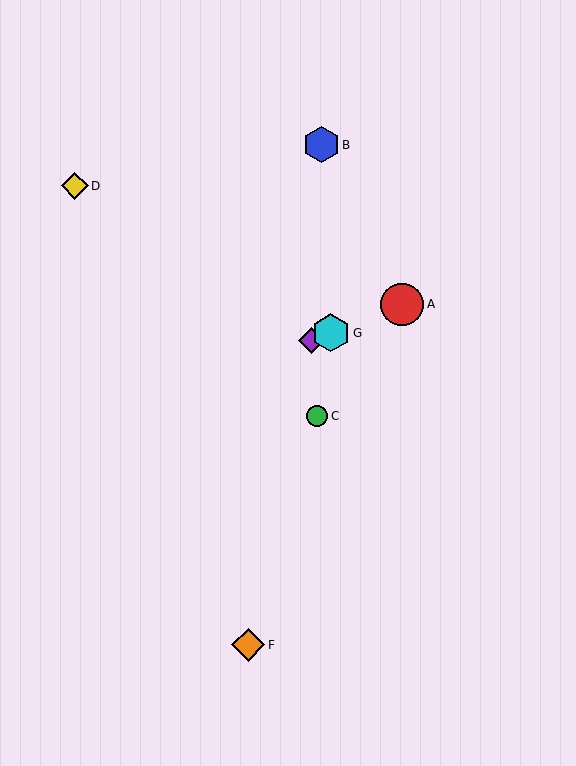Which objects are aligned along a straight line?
Objects A, E, G are aligned along a straight line.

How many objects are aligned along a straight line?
3 objects (A, E, G) are aligned along a straight line.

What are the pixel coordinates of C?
Object C is at (317, 416).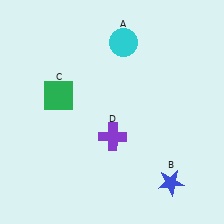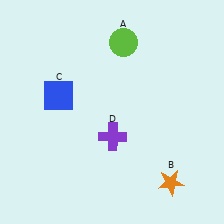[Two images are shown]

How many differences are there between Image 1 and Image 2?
There are 3 differences between the two images.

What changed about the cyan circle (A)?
In Image 1, A is cyan. In Image 2, it changed to lime.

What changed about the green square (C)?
In Image 1, C is green. In Image 2, it changed to blue.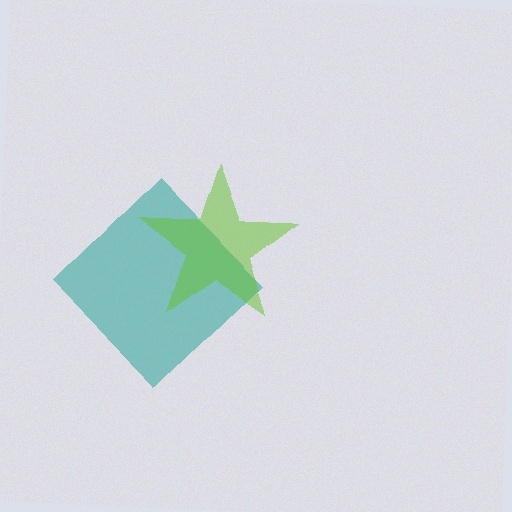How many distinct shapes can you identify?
There are 2 distinct shapes: a teal diamond, a lime star.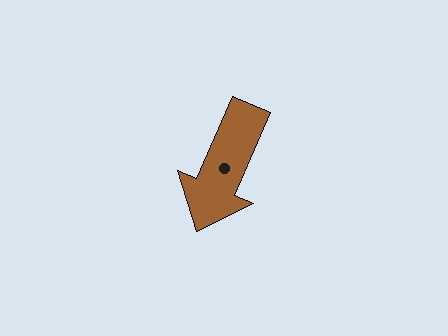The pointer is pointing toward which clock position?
Roughly 7 o'clock.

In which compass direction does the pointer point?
Southwest.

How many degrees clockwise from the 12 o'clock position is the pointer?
Approximately 204 degrees.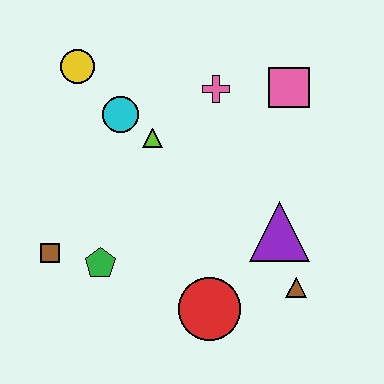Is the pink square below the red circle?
No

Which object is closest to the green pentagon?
The brown square is closest to the green pentagon.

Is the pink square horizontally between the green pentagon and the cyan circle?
No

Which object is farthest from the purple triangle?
The yellow circle is farthest from the purple triangle.